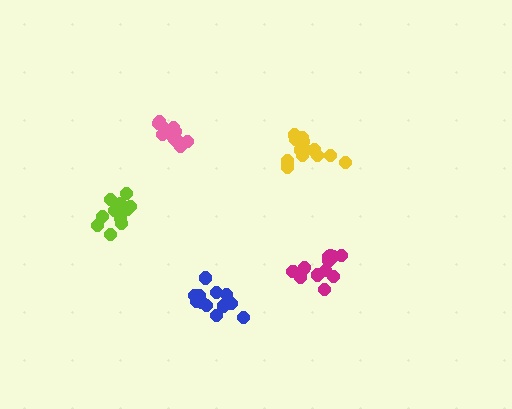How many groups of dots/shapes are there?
There are 5 groups.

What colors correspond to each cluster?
The clusters are colored: yellow, blue, lime, pink, magenta.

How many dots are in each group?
Group 1: 15 dots, Group 2: 13 dots, Group 3: 12 dots, Group 4: 12 dots, Group 5: 13 dots (65 total).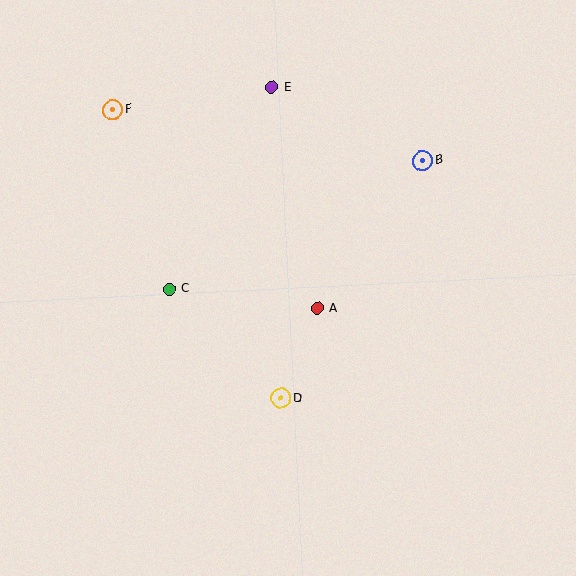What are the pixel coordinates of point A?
Point A is at (317, 308).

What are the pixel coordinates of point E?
Point E is at (272, 87).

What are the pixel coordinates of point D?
Point D is at (281, 398).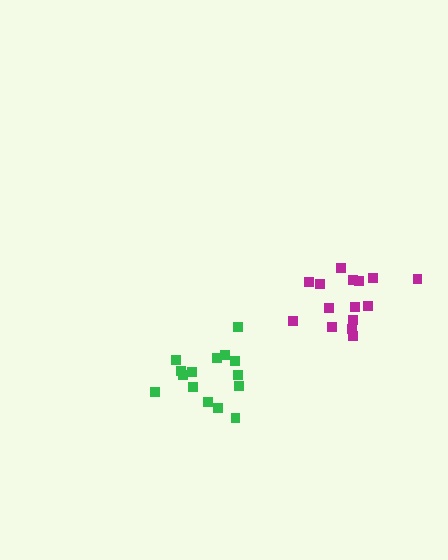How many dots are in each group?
Group 1: 15 dots, Group 2: 15 dots (30 total).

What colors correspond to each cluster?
The clusters are colored: magenta, green.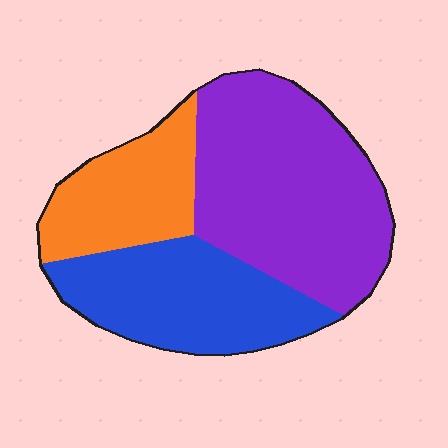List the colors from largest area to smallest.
From largest to smallest: purple, blue, orange.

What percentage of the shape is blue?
Blue takes up between a sixth and a third of the shape.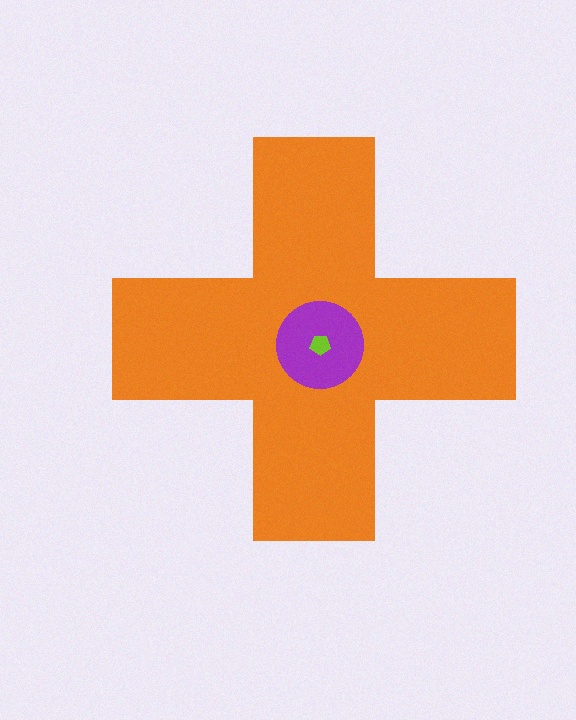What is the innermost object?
The lime pentagon.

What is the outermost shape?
The orange cross.